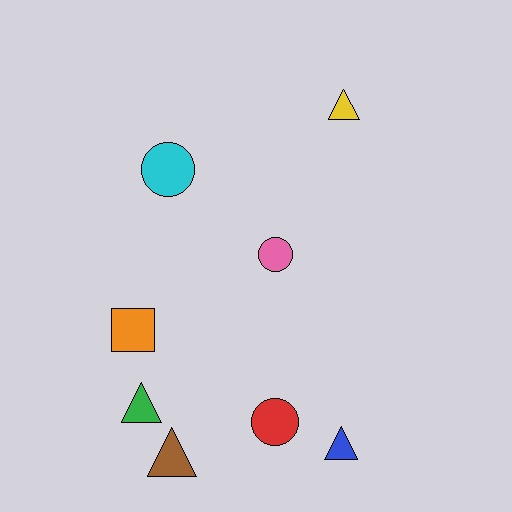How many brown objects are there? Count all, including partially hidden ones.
There is 1 brown object.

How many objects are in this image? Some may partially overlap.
There are 8 objects.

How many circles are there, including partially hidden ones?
There are 3 circles.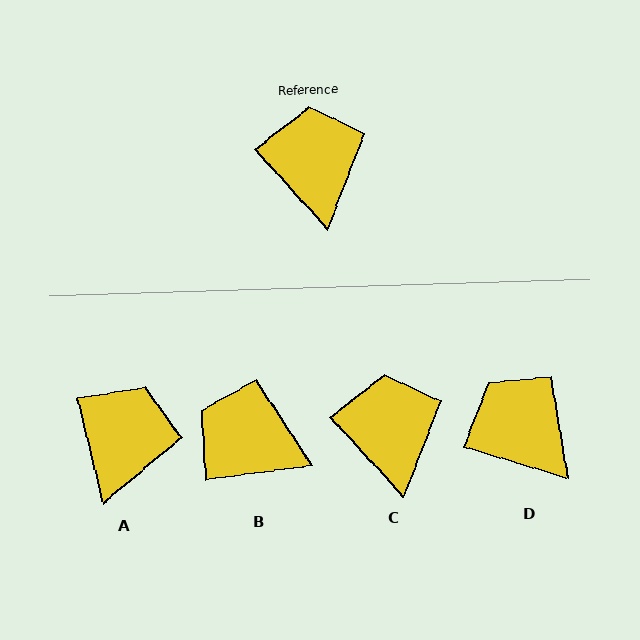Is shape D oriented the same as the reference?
No, it is off by about 30 degrees.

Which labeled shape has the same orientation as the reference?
C.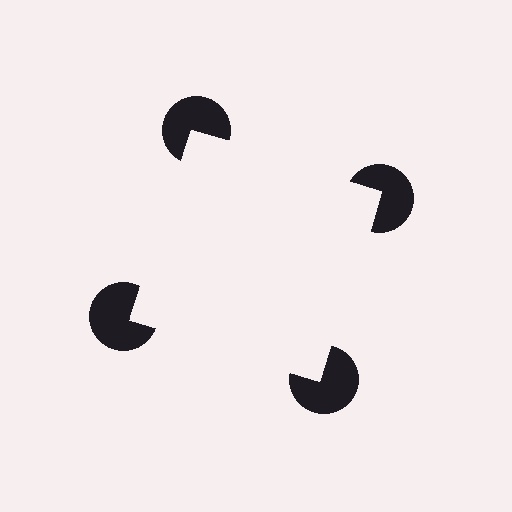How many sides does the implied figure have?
4 sides.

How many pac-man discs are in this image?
There are 4 — one at each vertex of the illusory square.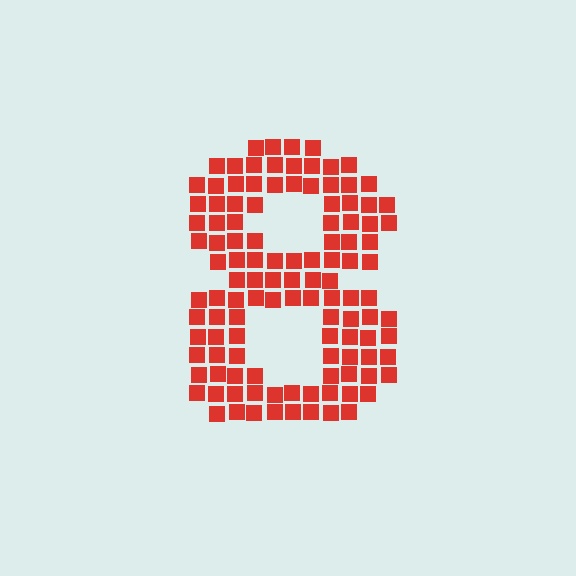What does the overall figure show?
The overall figure shows the digit 8.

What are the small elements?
The small elements are squares.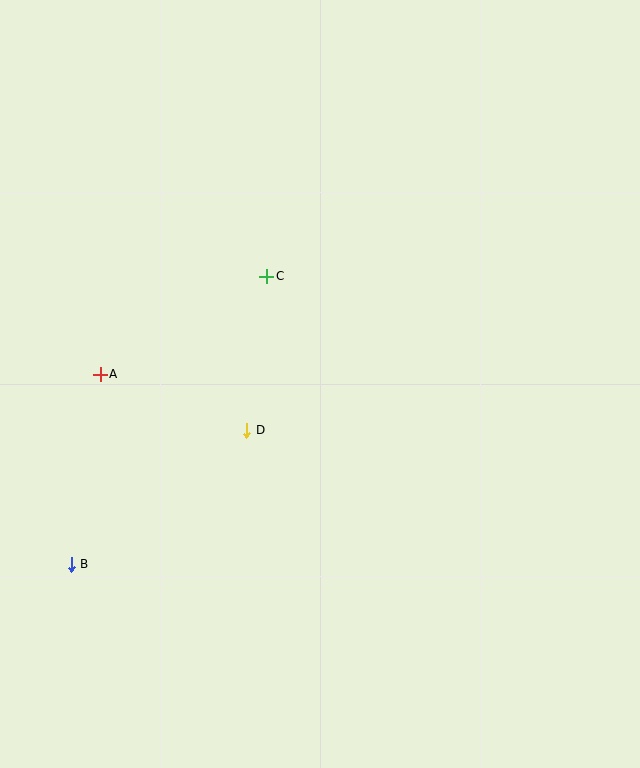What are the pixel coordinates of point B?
Point B is at (71, 564).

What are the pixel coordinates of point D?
Point D is at (247, 430).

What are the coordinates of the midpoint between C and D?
The midpoint between C and D is at (257, 353).